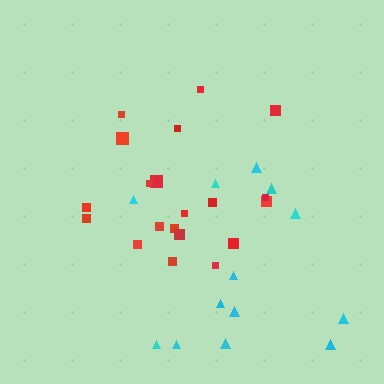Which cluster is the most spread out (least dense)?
Cyan.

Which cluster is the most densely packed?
Red.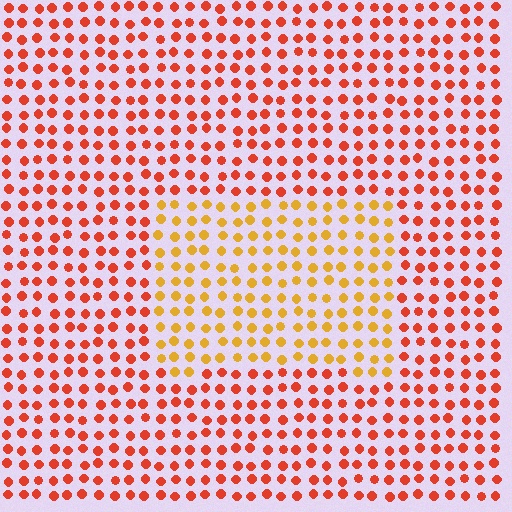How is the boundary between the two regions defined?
The boundary is defined purely by a slight shift in hue (about 36 degrees). Spacing, size, and orientation are identical on both sides.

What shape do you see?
I see a rectangle.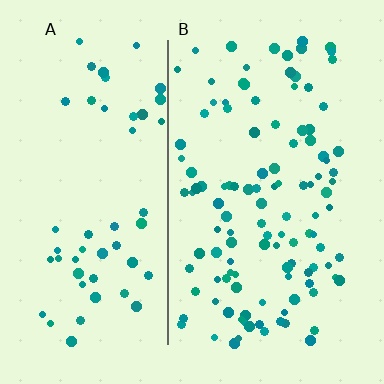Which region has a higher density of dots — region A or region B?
B (the right).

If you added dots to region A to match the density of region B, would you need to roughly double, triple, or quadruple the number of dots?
Approximately double.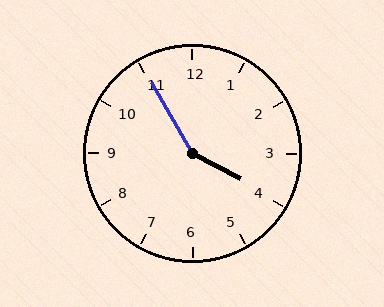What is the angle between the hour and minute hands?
Approximately 148 degrees.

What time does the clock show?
3:55.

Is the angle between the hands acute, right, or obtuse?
It is obtuse.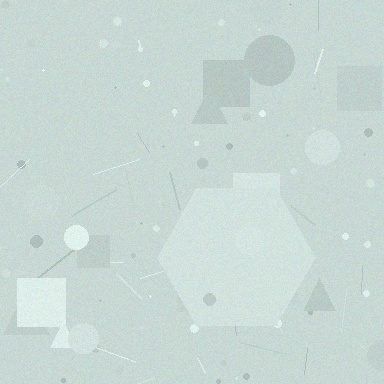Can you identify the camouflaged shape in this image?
The camouflaged shape is a hexagon.